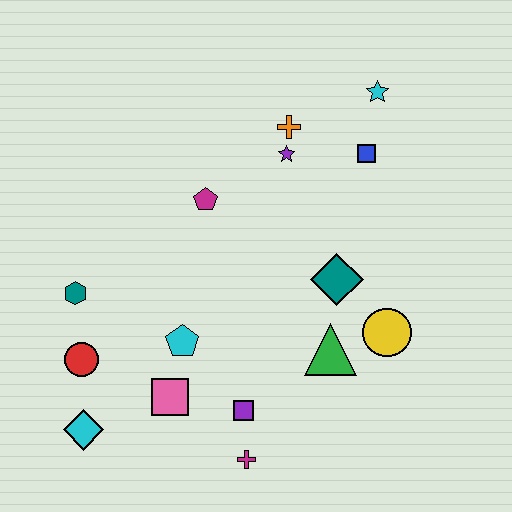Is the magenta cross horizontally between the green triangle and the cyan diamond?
Yes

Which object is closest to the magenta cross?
The purple square is closest to the magenta cross.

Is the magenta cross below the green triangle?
Yes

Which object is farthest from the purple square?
The cyan star is farthest from the purple square.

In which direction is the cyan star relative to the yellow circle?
The cyan star is above the yellow circle.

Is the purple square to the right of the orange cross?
No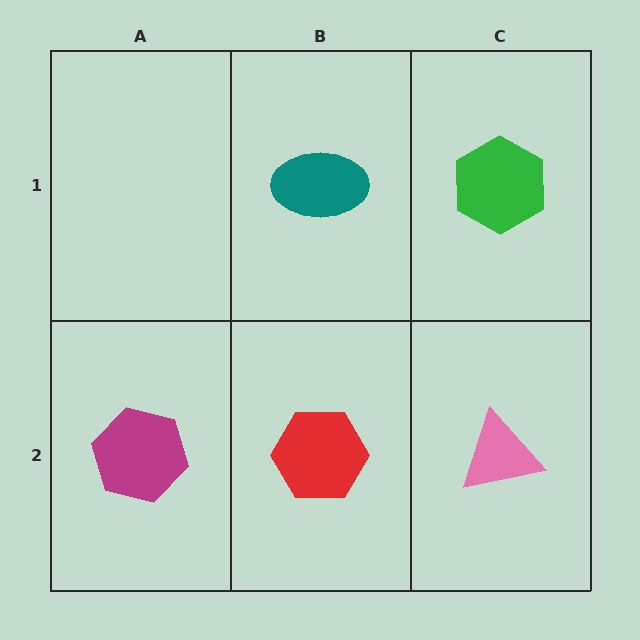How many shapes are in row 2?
3 shapes.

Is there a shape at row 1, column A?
No, that cell is empty.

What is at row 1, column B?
A teal ellipse.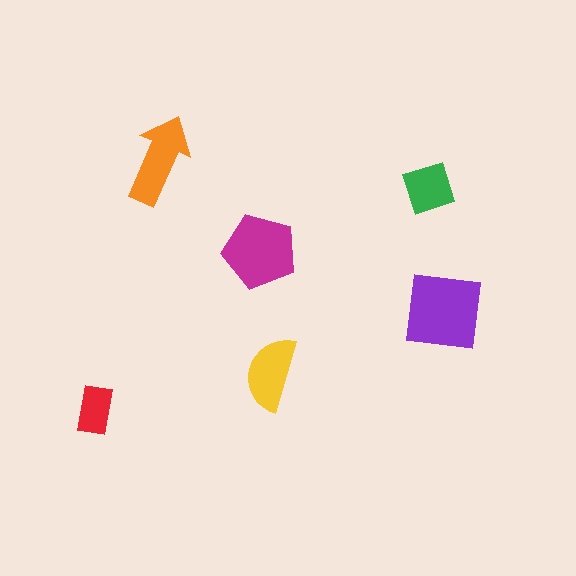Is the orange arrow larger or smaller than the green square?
Larger.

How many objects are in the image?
There are 6 objects in the image.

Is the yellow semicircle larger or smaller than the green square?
Larger.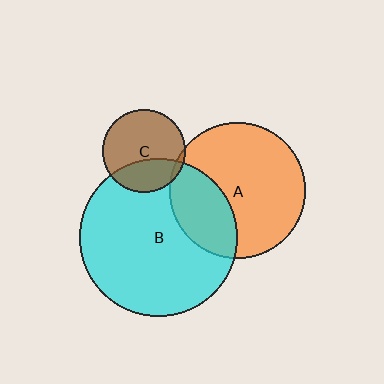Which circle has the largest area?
Circle B (cyan).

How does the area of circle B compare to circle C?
Approximately 3.6 times.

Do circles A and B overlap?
Yes.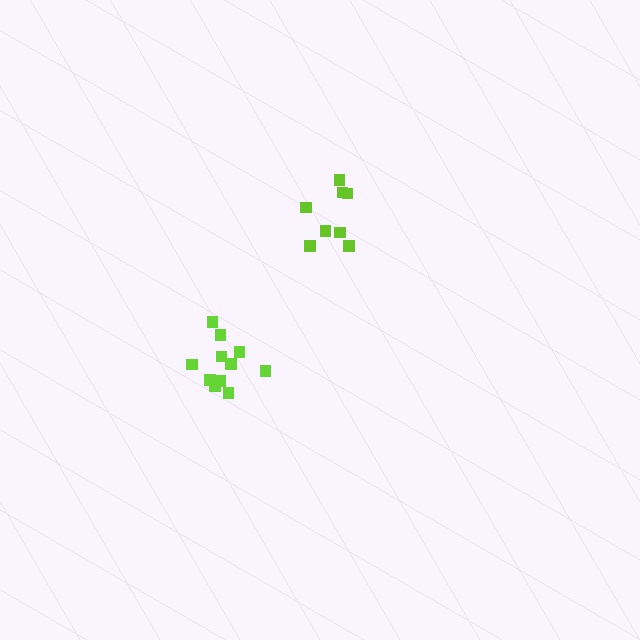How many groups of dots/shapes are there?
There are 2 groups.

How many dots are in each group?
Group 1: 8 dots, Group 2: 11 dots (19 total).